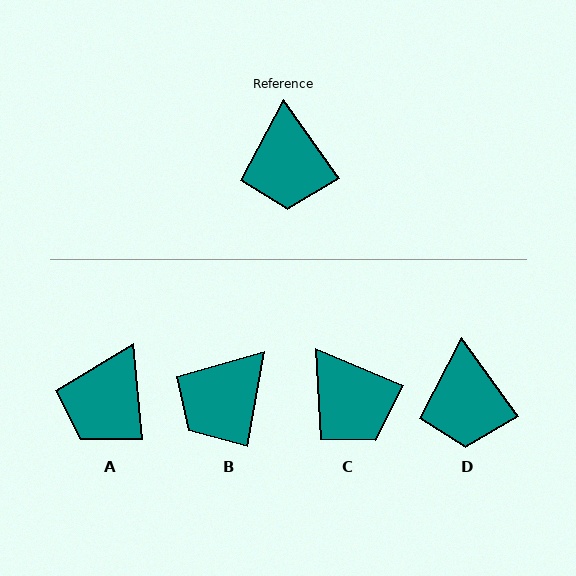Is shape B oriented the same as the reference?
No, it is off by about 46 degrees.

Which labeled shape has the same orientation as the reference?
D.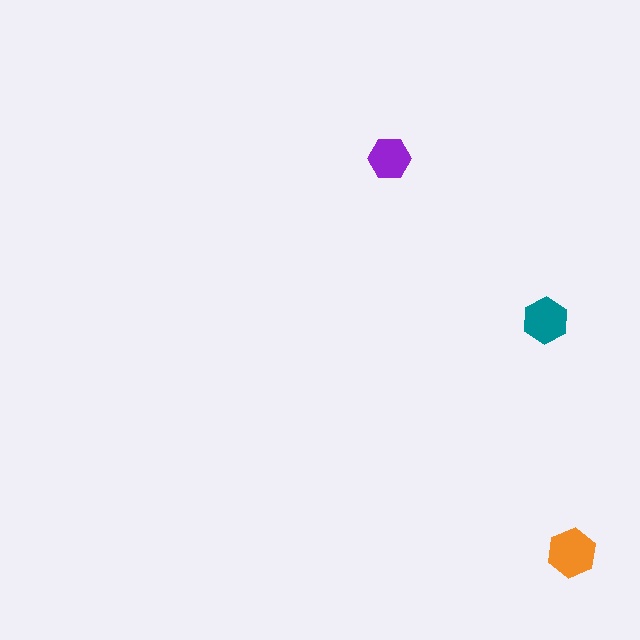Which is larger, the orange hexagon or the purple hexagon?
The orange one.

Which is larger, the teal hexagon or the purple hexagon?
The teal one.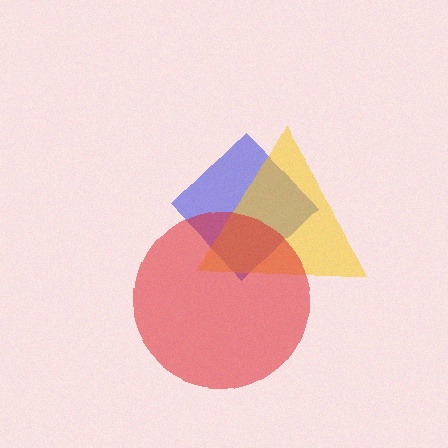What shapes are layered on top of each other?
The layered shapes are: a blue diamond, a yellow triangle, a red circle.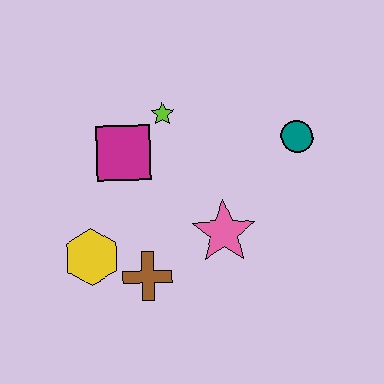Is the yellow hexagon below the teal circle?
Yes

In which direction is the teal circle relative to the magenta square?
The teal circle is to the right of the magenta square.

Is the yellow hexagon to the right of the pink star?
No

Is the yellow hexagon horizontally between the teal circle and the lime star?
No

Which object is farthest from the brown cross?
The teal circle is farthest from the brown cross.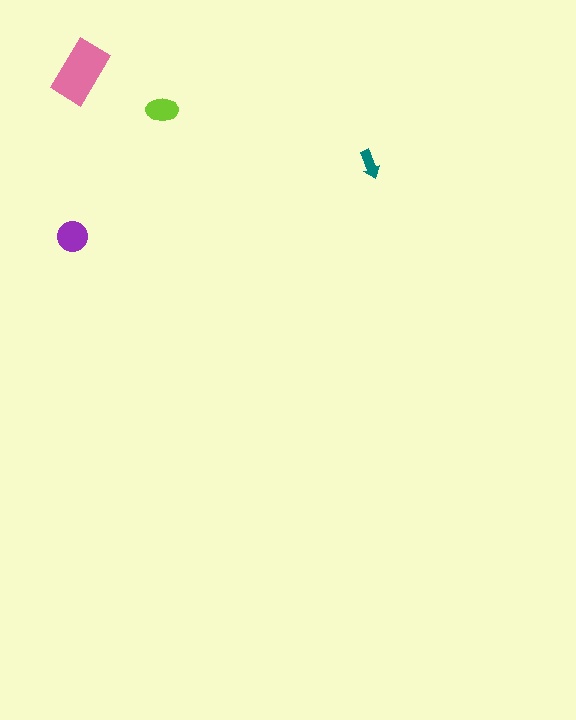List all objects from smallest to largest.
The teal arrow, the lime ellipse, the purple circle, the pink rectangle.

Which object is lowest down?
The purple circle is bottommost.